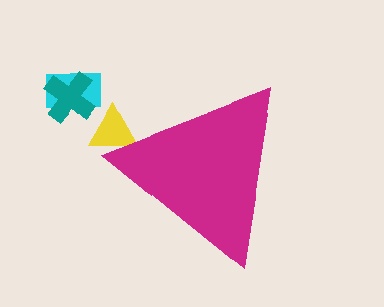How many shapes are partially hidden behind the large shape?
1 shape is partially hidden.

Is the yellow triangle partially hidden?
Yes, the yellow triangle is partially hidden behind the magenta triangle.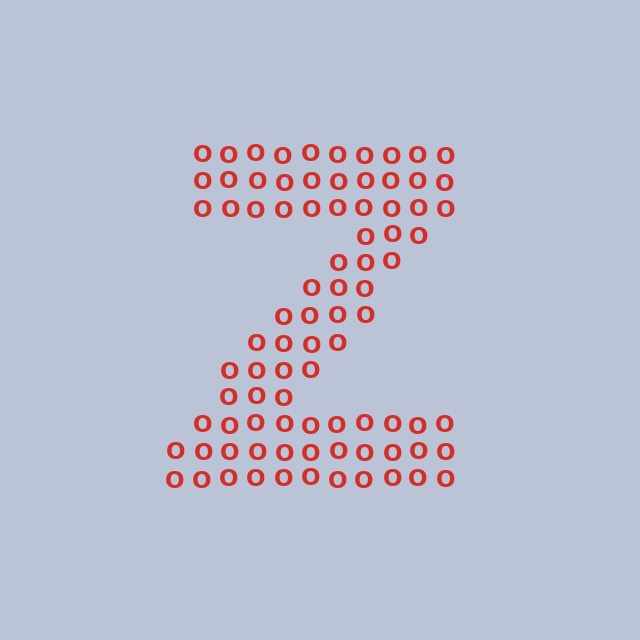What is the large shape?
The large shape is the letter Z.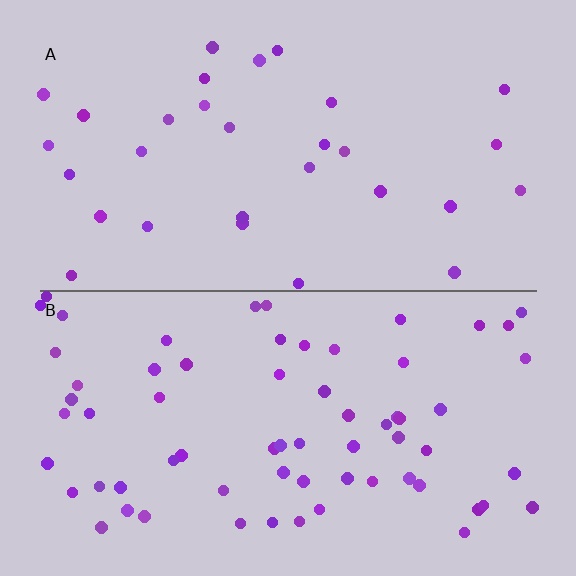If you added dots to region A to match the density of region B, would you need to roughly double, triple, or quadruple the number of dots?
Approximately double.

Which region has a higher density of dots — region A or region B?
B (the bottom).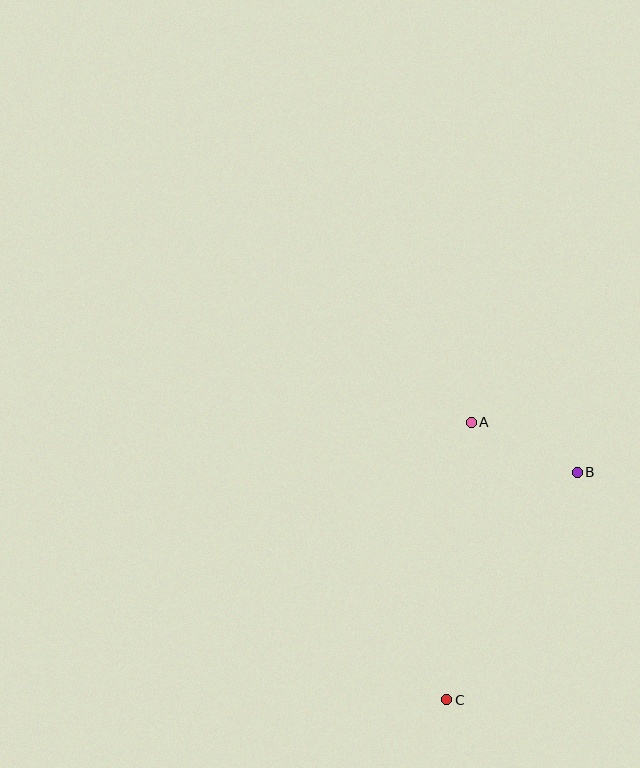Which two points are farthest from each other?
Points A and C are farthest from each other.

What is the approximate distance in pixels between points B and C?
The distance between B and C is approximately 262 pixels.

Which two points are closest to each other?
Points A and B are closest to each other.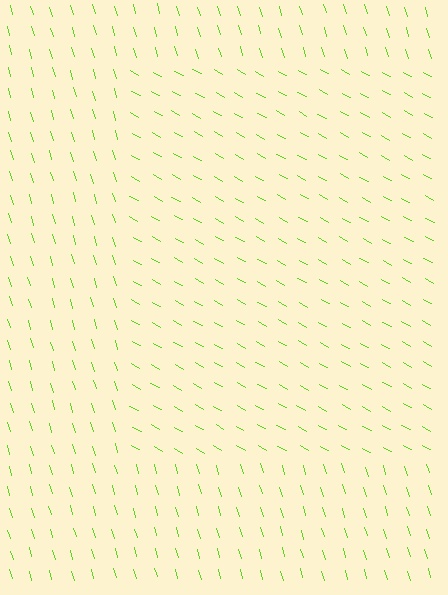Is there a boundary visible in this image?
Yes, there is a texture boundary formed by a change in line orientation.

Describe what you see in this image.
The image is filled with small lime line segments. A rectangle region in the image has lines oriented differently from the surrounding lines, creating a visible texture boundary.